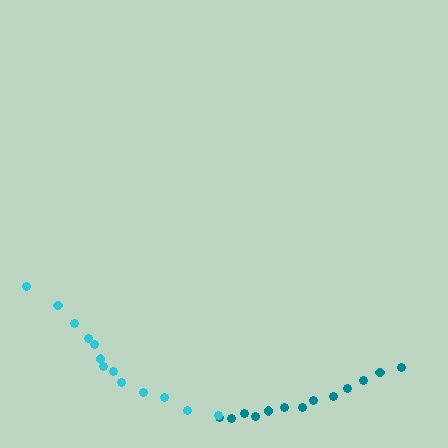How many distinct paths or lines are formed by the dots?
There are 2 distinct paths.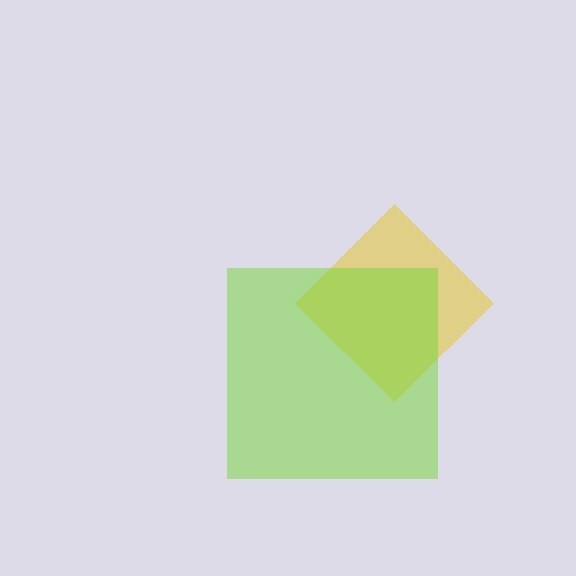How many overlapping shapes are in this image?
There are 2 overlapping shapes in the image.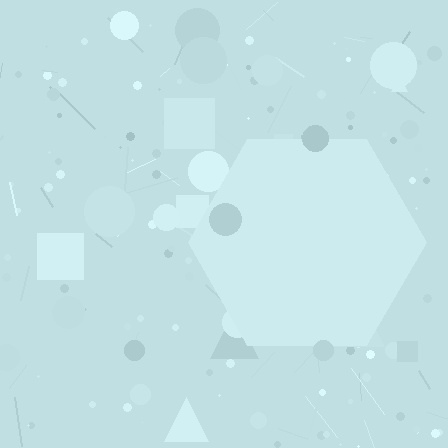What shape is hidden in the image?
A hexagon is hidden in the image.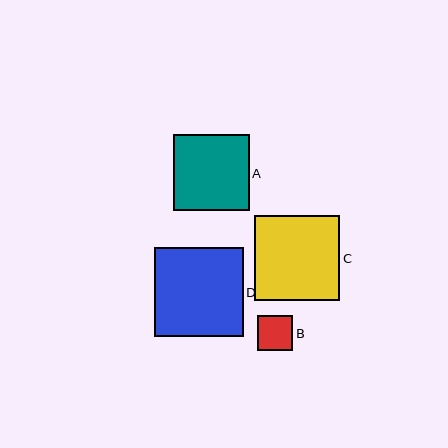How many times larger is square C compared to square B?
Square C is approximately 2.4 times the size of square B.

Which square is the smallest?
Square B is the smallest with a size of approximately 35 pixels.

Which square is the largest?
Square D is the largest with a size of approximately 89 pixels.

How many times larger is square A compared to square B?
Square A is approximately 2.2 times the size of square B.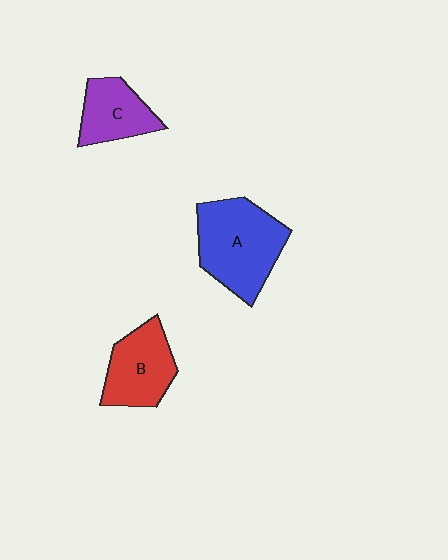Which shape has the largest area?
Shape A (blue).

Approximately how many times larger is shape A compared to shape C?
Approximately 1.7 times.